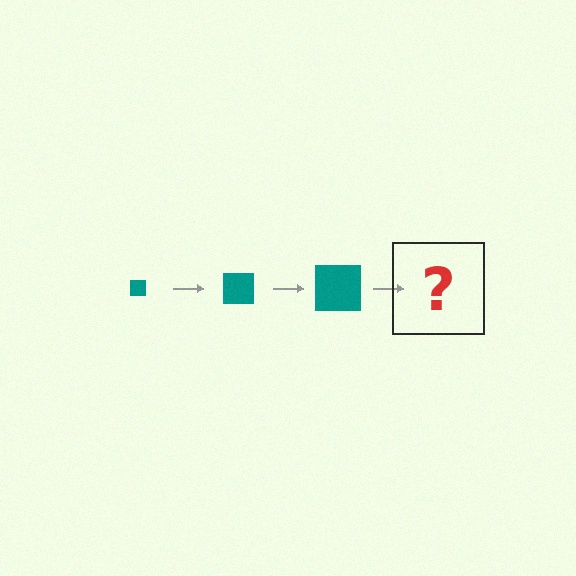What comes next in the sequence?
The next element should be a teal square, larger than the previous one.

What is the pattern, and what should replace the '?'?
The pattern is that the square gets progressively larger each step. The '?' should be a teal square, larger than the previous one.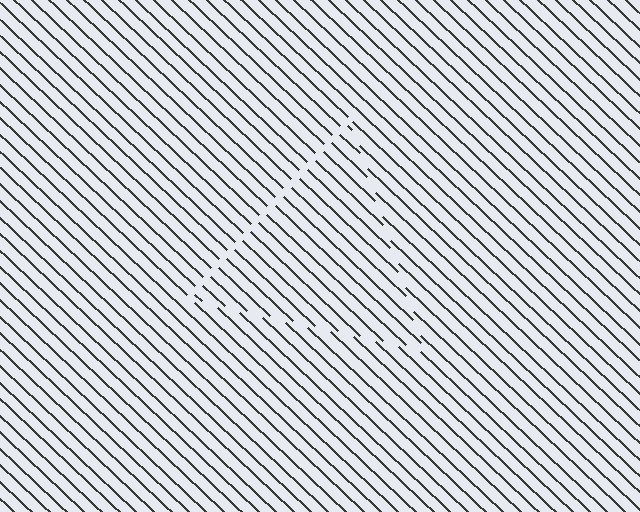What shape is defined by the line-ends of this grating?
An illusory triangle. The interior of the shape contains the same grating, shifted by half a period — the contour is defined by the phase discontinuity where line-ends from the inner and outer gratings abut.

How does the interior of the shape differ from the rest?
The interior of the shape contains the same grating, shifted by half a period — the contour is defined by the phase discontinuity where line-ends from the inner and outer gratings abut.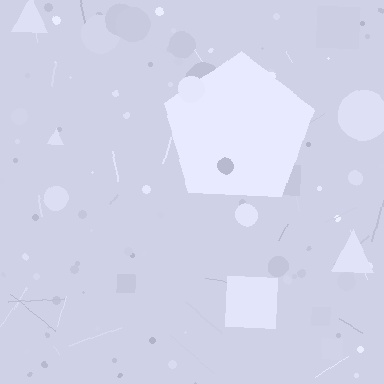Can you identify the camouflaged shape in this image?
The camouflaged shape is a pentagon.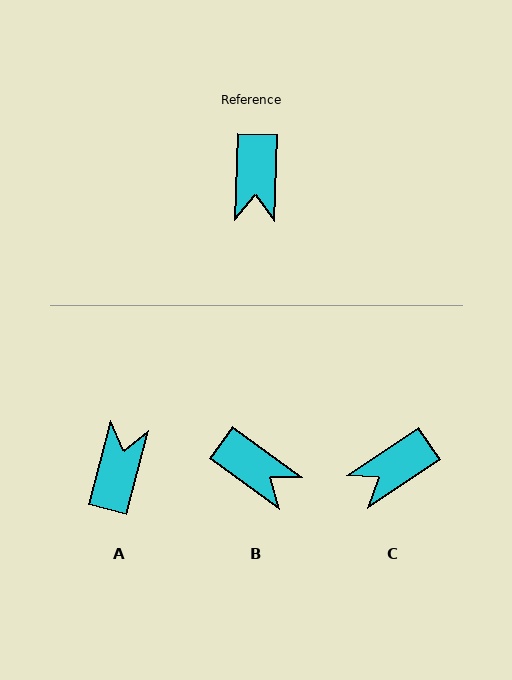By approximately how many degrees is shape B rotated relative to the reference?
Approximately 56 degrees counter-clockwise.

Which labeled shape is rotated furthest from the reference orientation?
A, about 168 degrees away.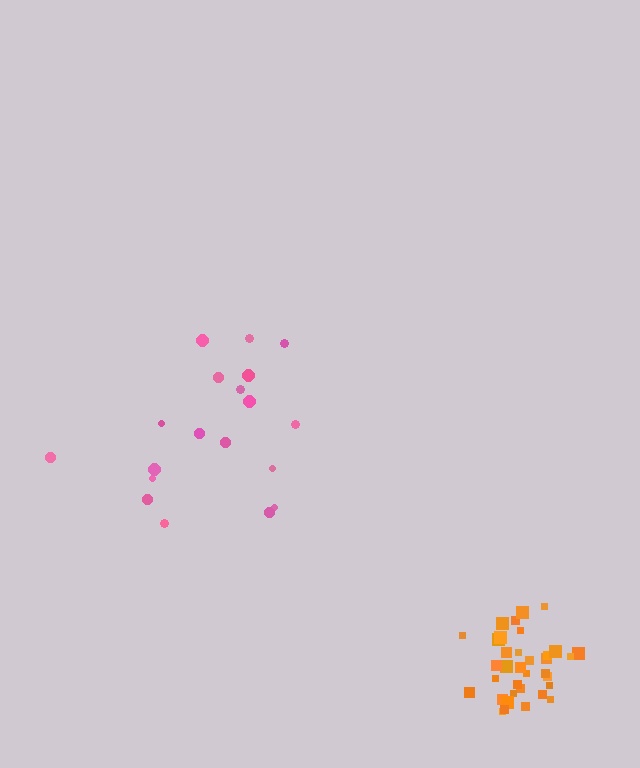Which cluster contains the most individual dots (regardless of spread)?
Orange (35).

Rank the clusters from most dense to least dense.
orange, pink.